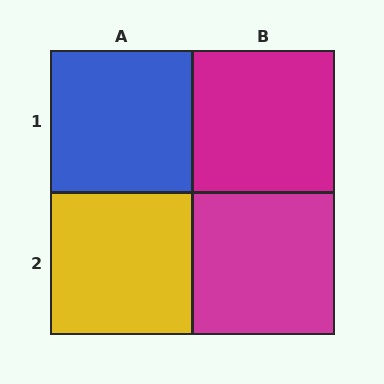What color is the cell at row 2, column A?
Yellow.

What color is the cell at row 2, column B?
Magenta.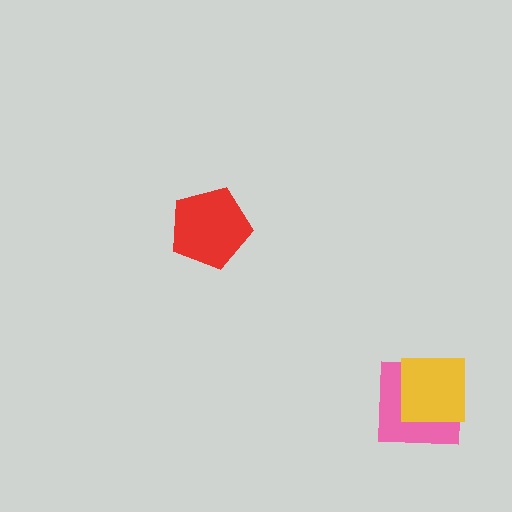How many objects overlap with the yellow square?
1 object overlaps with the yellow square.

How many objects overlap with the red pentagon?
0 objects overlap with the red pentagon.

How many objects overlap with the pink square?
1 object overlaps with the pink square.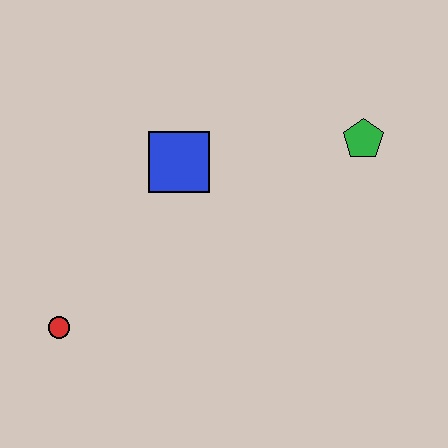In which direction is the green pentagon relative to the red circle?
The green pentagon is to the right of the red circle.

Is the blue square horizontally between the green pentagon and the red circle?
Yes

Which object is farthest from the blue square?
The red circle is farthest from the blue square.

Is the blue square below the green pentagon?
Yes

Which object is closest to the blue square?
The green pentagon is closest to the blue square.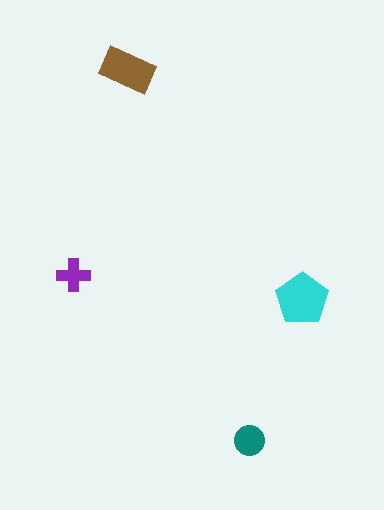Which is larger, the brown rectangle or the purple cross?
The brown rectangle.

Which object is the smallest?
The purple cross.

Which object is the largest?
The cyan pentagon.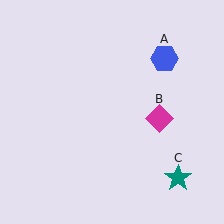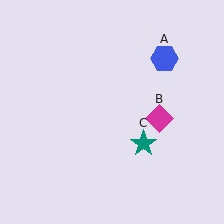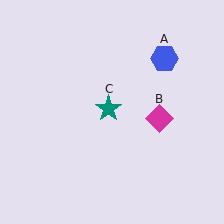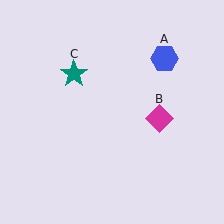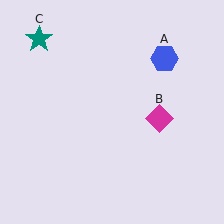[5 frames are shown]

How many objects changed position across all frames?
1 object changed position: teal star (object C).